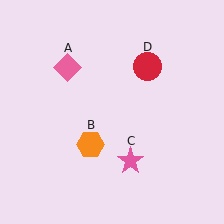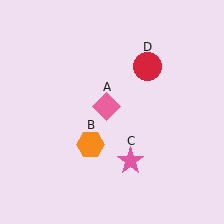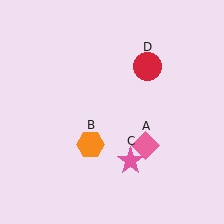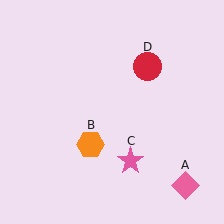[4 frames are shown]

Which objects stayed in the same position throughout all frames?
Orange hexagon (object B) and pink star (object C) and red circle (object D) remained stationary.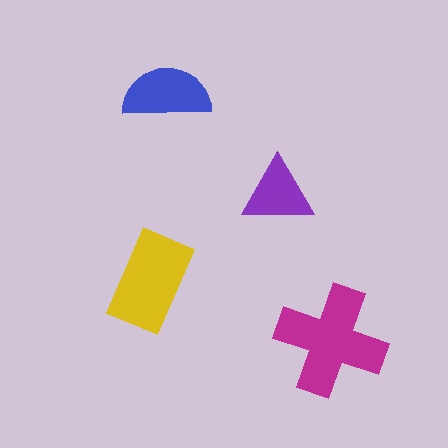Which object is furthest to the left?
The yellow rectangle is leftmost.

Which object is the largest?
The magenta cross.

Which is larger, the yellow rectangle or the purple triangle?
The yellow rectangle.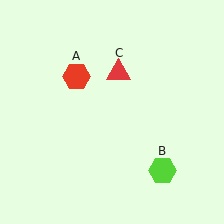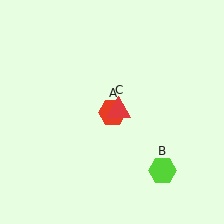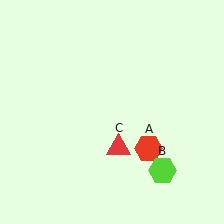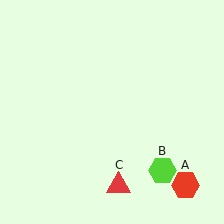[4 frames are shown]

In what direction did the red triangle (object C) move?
The red triangle (object C) moved down.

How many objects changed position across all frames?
2 objects changed position: red hexagon (object A), red triangle (object C).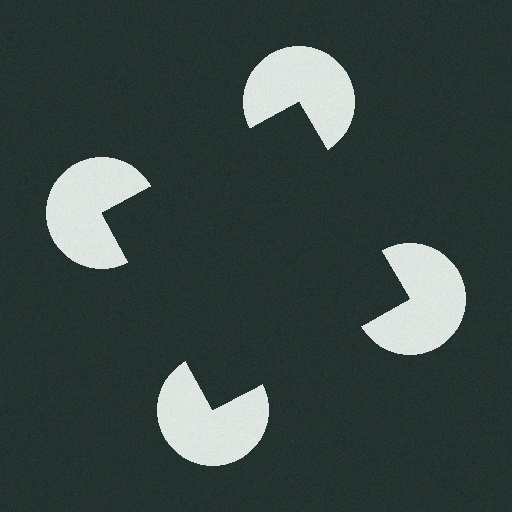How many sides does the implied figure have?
4 sides.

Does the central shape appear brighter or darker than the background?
It typically appears slightly darker than the background, even though no actual brightness change is drawn.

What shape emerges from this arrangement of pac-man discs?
An illusory square — its edges are inferred from the aligned wedge cuts in the pac-man discs, not physically drawn.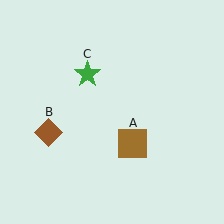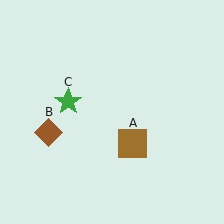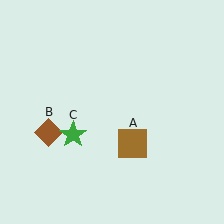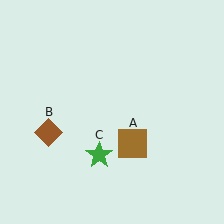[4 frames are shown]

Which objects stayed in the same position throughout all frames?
Brown square (object A) and brown diamond (object B) remained stationary.